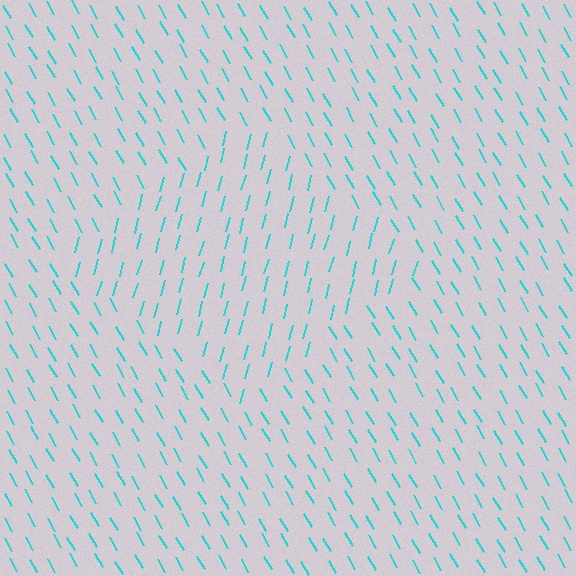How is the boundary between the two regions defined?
The boundary is defined purely by a change in line orientation (approximately 45 degrees difference). All lines are the same color and thickness.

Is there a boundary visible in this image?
Yes, there is a texture boundary formed by a change in line orientation.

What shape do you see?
I see a diamond.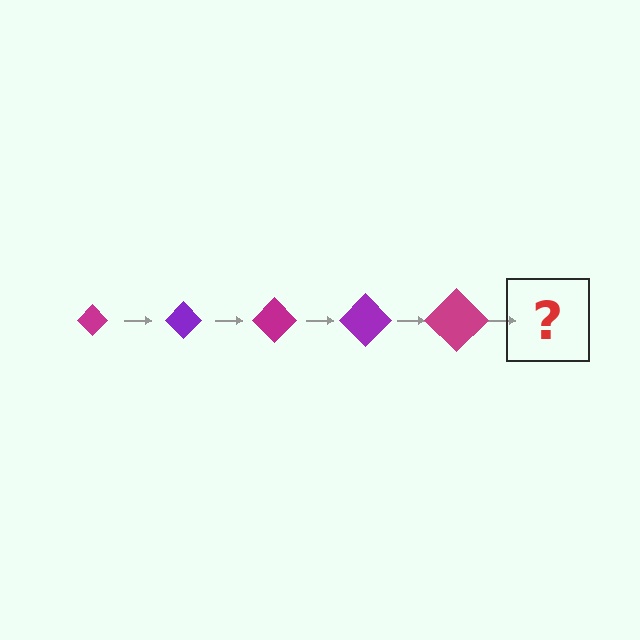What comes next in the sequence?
The next element should be a purple diamond, larger than the previous one.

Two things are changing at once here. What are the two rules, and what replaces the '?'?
The two rules are that the diamond grows larger each step and the color cycles through magenta and purple. The '?' should be a purple diamond, larger than the previous one.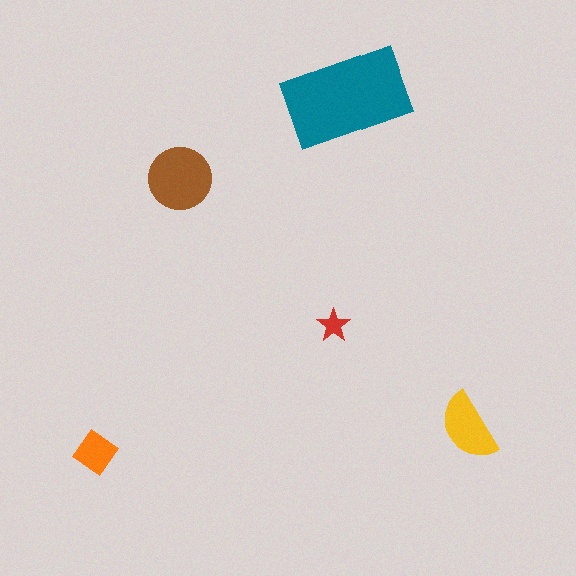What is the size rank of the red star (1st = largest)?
5th.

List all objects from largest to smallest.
The teal rectangle, the brown circle, the yellow semicircle, the orange diamond, the red star.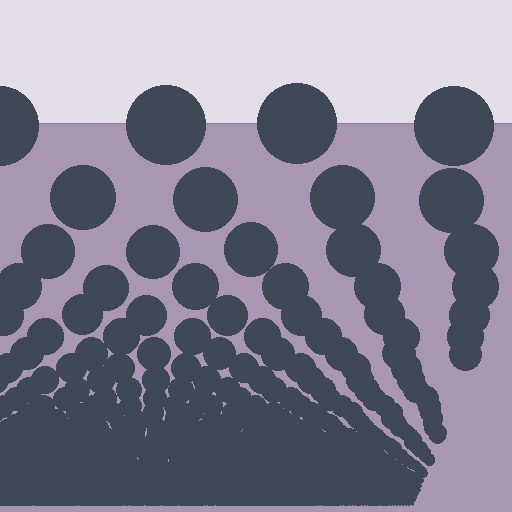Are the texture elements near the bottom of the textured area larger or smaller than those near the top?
Smaller. The gradient is inverted — elements near the bottom are smaller and denser.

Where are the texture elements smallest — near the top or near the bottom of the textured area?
Near the bottom.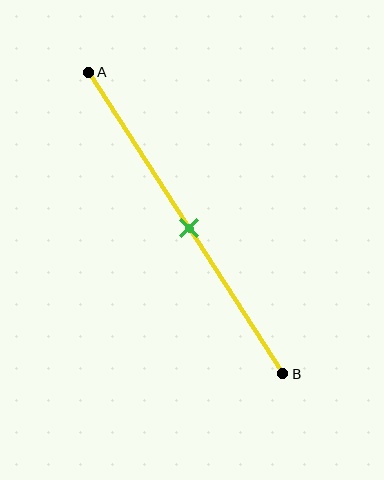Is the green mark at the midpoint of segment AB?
Yes, the mark is approximately at the midpoint.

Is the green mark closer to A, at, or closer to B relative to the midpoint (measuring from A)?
The green mark is approximately at the midpoint of segment AB.